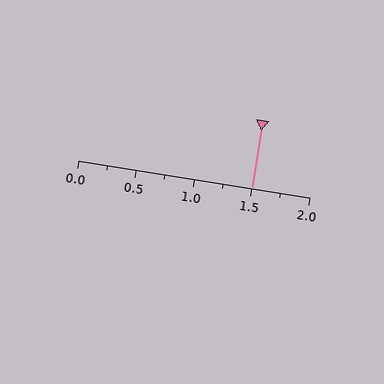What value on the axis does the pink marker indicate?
The marker indicates approximately 1.5.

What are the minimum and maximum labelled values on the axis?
The axis runs from 0.0 to 2.0.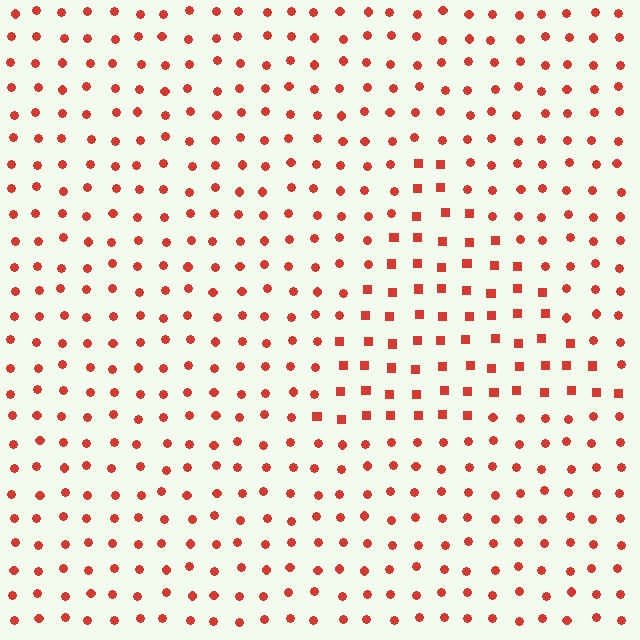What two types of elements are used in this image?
The image uses squares inside the triangle region and circles outside it.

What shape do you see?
I see a triangle.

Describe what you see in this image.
The image is filled with small red elements arranged in a uniform grid. A triangle-shaped region contains squares, while the surrounding area contains circles. The boundary is defined purely by the change in element shape.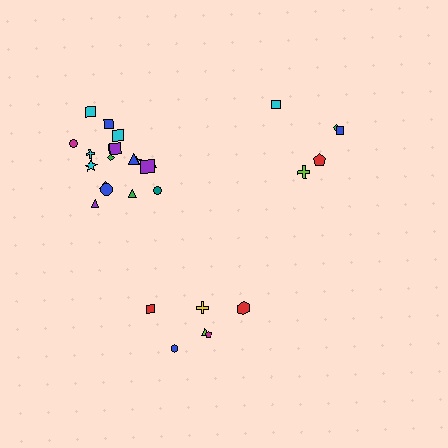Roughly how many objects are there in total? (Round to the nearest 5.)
Roughly 30 objects in total.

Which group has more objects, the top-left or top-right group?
The top-left group.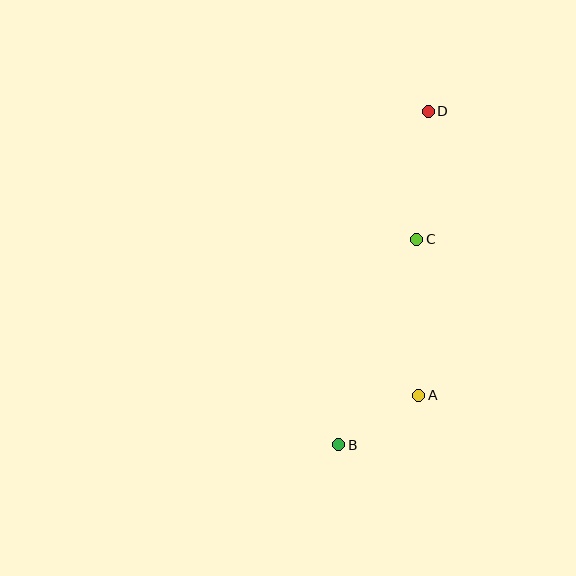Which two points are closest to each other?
Points A and B are closest to each other.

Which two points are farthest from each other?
Points B and D are farthest from each other.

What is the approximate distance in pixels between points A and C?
The distance between A and C is approximately 156 pixels.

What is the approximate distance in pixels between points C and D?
The distance between C and D is approximately 128 pixels.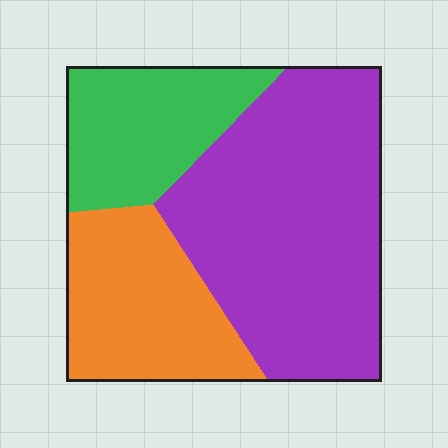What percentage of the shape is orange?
Orange covers around 25% of the shape.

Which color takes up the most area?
Purple, at roughly 55%.